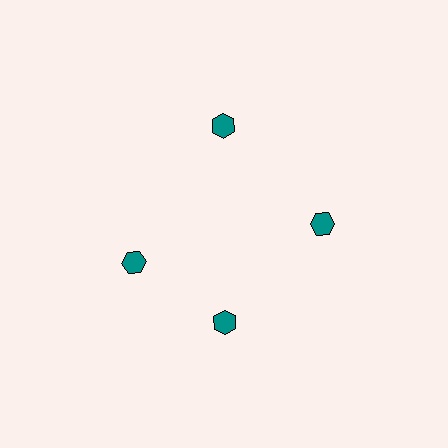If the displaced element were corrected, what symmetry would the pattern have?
It would have 4-fold rotational symmetry — the pattern would map onto itself every 90 degrees.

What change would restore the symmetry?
The symmetry would be restored by rotating it back into even spacing with its neighbors so that all 4 hexagons sit at equal angles and equal distance from the center.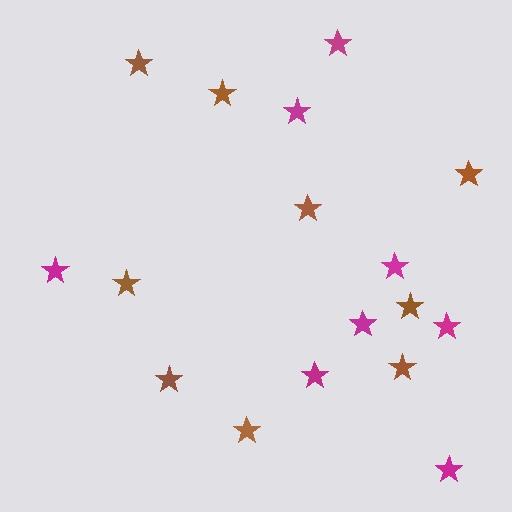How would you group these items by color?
There are 2 groups: one group of magenta stars (8) and one group of brown stars (9).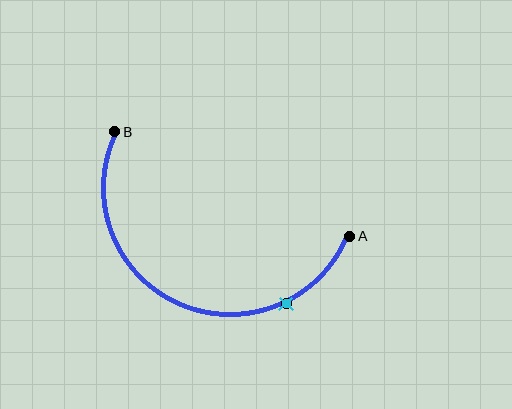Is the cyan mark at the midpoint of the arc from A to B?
No. The cyan mark lies on the arc but is closer to endpoint A. The arc midpoint would be at the point on the curve equidistant along the arc from both A and B.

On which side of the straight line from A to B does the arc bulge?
The arc bulges below the straight line connecting A and B.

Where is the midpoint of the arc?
The arc midpoint is the point on the curve farthest from the straight line joining A and B. It sits below that line.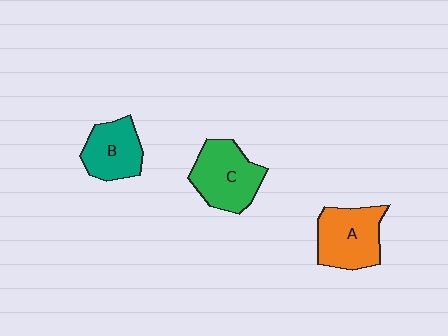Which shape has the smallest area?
Shape B (teal).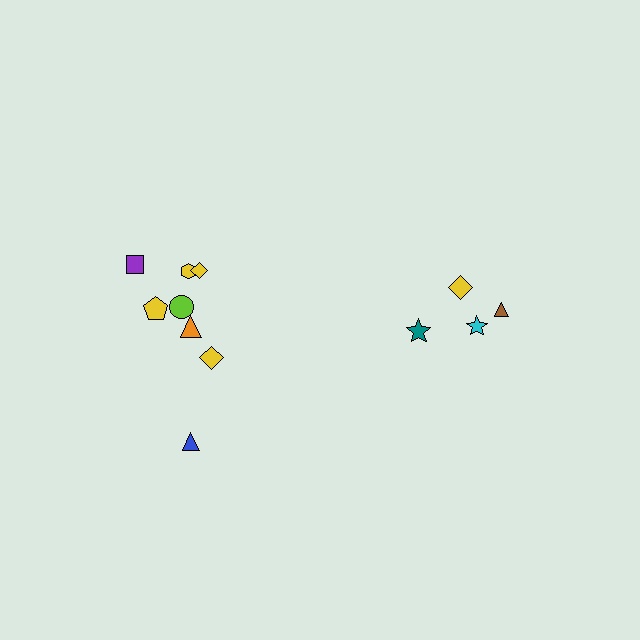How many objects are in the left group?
There are 8 objects.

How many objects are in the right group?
There are 4 objects.